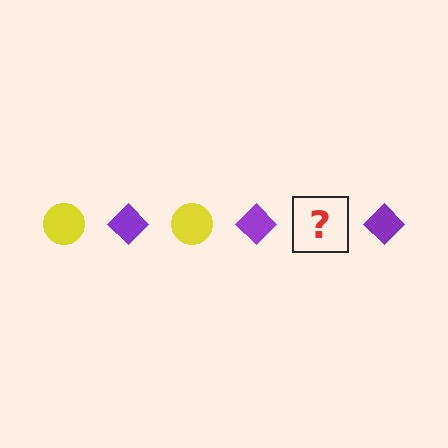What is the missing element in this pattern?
The missing element is a yellow circle.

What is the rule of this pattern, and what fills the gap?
The rule is that the pattern alternates between yellow circle and purple diamond. The gap should be filled with a yellow circle.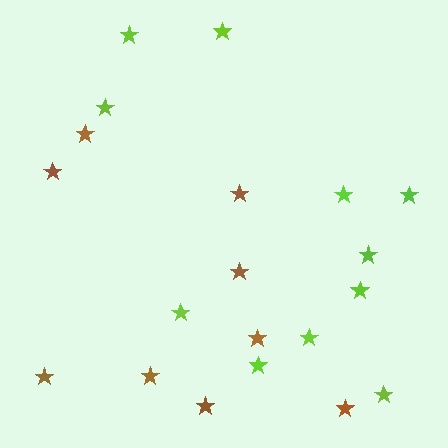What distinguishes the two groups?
There are 2 groups: one group of brown stars (9) and one group of lime stars (11).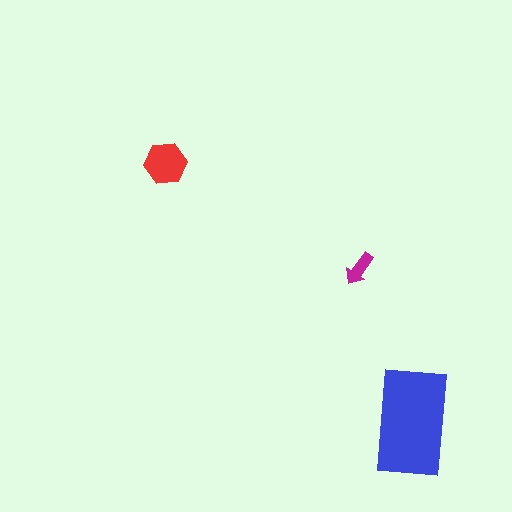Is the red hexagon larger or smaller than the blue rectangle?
Smaller.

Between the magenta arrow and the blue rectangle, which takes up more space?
The blue rectangle.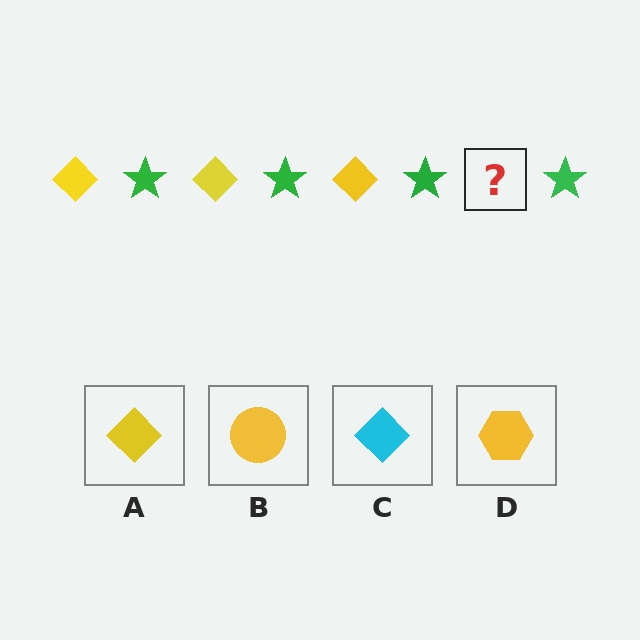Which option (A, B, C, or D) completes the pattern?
A.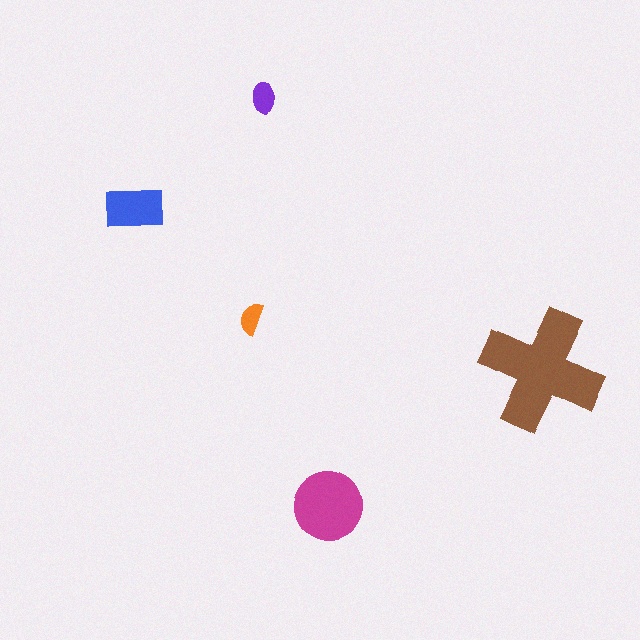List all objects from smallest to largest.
The orange semicircle, the purple ellipse, the blue rectangle, the magenta circle, the brown cross.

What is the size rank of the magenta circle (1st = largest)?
2nd.